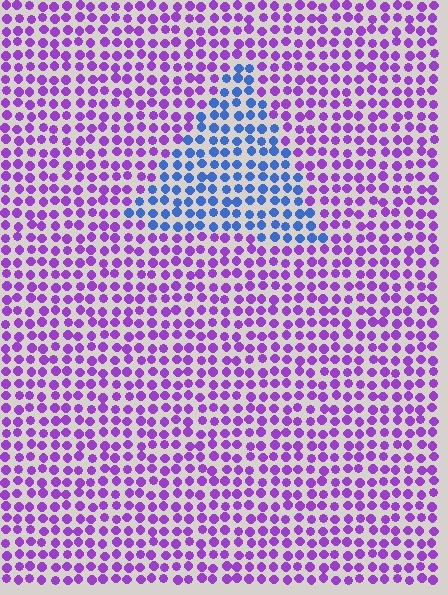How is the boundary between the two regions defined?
The boundary is defined purely by a slight shift in hue (about 60 degrees). Spacing, size, and orientation are identical on both sides.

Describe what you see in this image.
The image is filled with small purple elements in a uniform arrangement. A triangle-shaped region is visible where the elements are tinted to a slightly different hue, forming a subtle color boundary.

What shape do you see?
I see a triangle.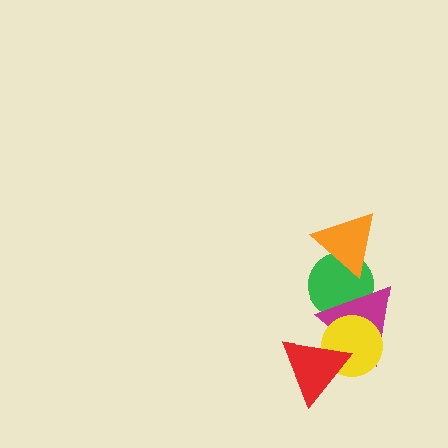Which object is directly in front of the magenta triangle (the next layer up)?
The yellow circle is directly in front of the magenta triangle.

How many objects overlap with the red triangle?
2 objects overlap with the red triangle.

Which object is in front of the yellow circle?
The red triangle is in front of the yellow circle.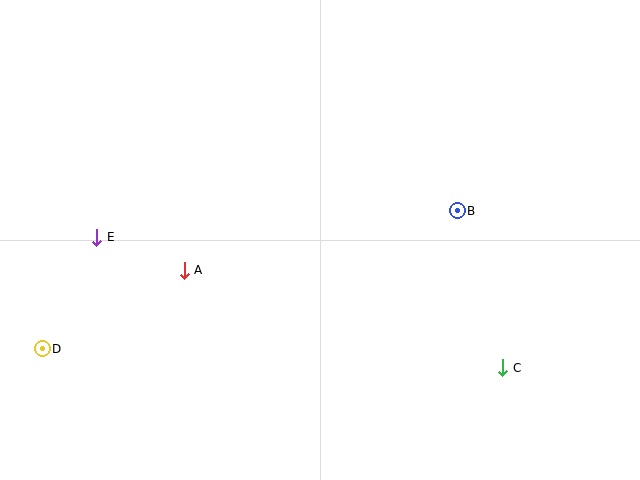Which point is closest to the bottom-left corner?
Point D is closest to the bottom-left corner.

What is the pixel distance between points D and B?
The distance between D and B is 437 pixels.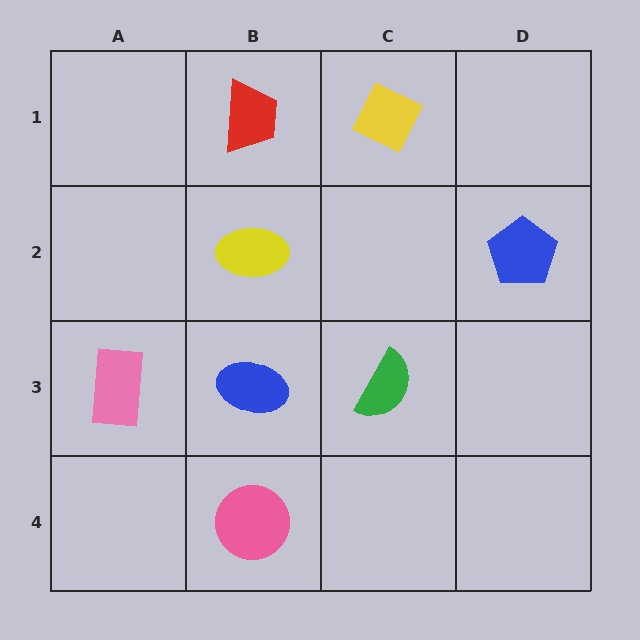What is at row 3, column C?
A green semicircle.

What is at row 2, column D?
A blue pentagon.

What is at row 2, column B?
A yellow ellipse.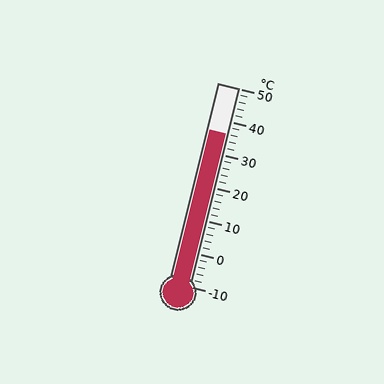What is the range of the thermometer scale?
The thermometer scale ranges from -10°C to 50°C.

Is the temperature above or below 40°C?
The temperature is below 40°C.